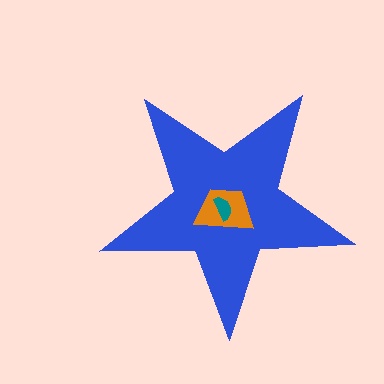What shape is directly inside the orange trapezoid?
The teal semicircle.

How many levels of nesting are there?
3.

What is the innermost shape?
The teal semicircle.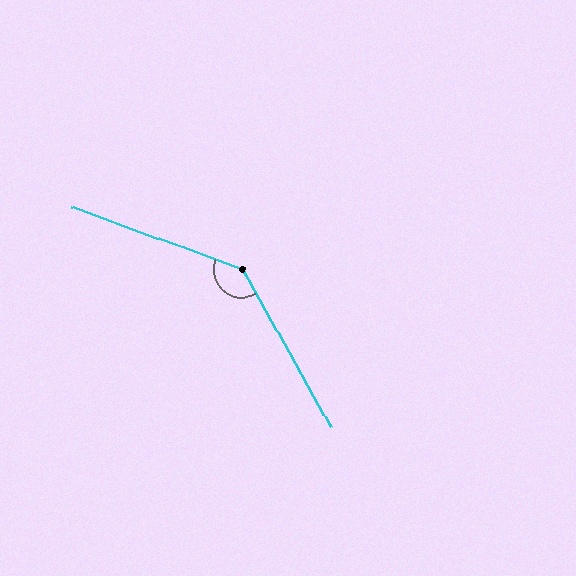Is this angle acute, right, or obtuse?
It is obtuse.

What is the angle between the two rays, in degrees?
Approximately 139 degrees.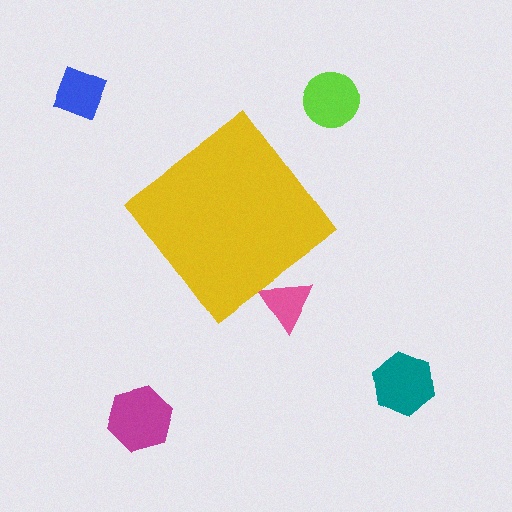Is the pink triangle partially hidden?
Yes, the pink triangle is partially hidden behind the yellow diamond.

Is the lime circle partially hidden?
No, the lime circle is fully visible.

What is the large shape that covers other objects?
A yellow diamond.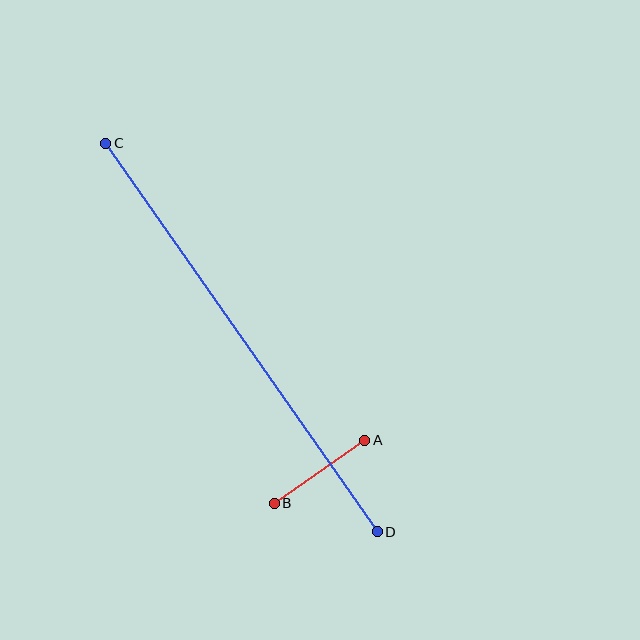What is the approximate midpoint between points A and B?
The midpoint is at approximately (320, 472) pixels.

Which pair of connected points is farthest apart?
Points C and D are farthest apart.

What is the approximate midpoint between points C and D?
The midpoint is at approximately (241, 338) pixels.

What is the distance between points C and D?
The distance is approximately 474 pixels.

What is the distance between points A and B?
The distance is approximately 111 pixels.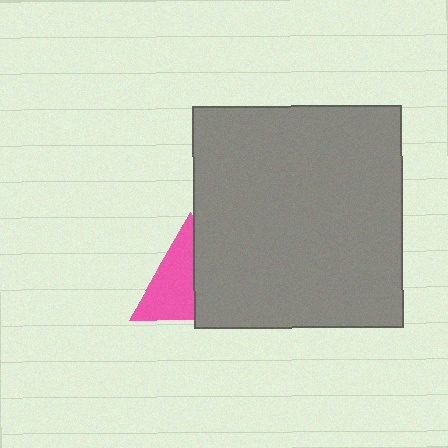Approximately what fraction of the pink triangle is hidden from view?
Roughly 45% of the pink triangle is hidden behind the gray rectangle.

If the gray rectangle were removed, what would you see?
You would see the complete pink triangle.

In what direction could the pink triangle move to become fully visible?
The pink triangle could move left. That would shift it out from behind the gray rectangle entirely.